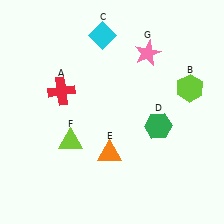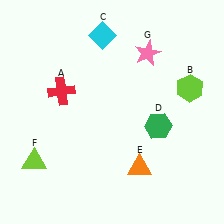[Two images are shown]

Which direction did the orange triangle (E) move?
The orange triangle (E) moved right.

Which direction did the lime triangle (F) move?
The lime triangle (F) moved left.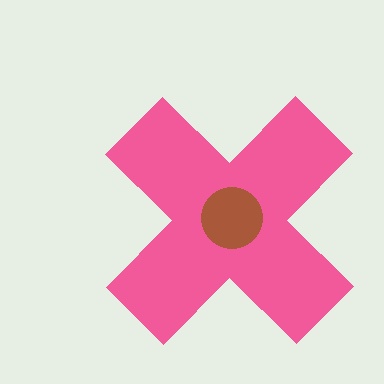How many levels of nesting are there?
2.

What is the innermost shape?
The brown circle.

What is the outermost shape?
The pink cross.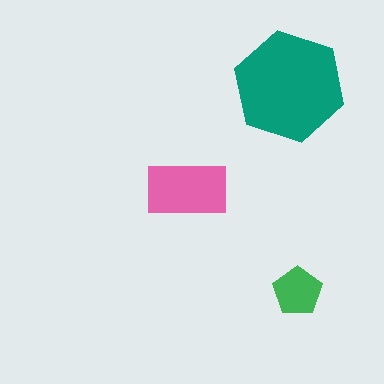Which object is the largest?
The teal hexagon.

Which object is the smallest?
The green pentagon.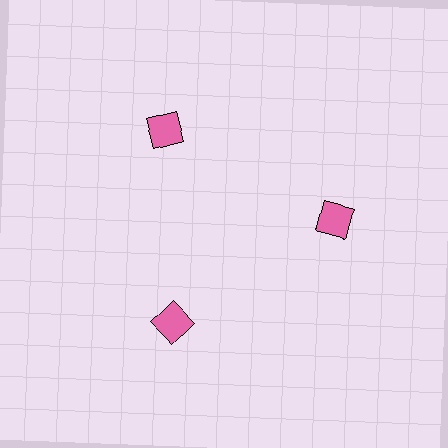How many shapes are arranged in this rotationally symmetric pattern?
There are 3 shapes, arranged in 3 groups of 1.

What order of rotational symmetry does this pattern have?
This pattern has 3-fold rotational symmetry.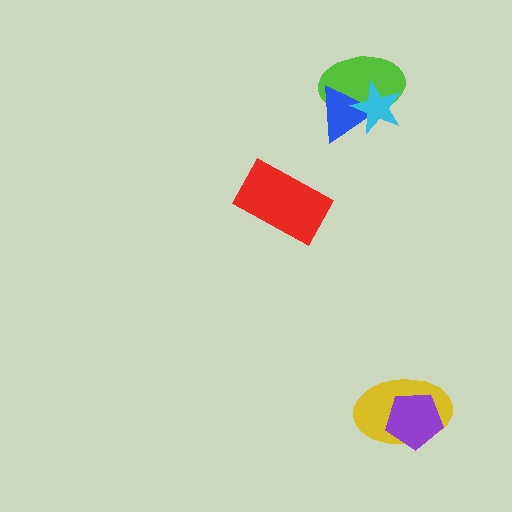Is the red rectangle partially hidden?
No, no other shape covers it.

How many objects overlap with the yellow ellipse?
1 object overlaps with the yellow ellipse.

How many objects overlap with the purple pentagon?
1 object overlaps with the purple pentagon.